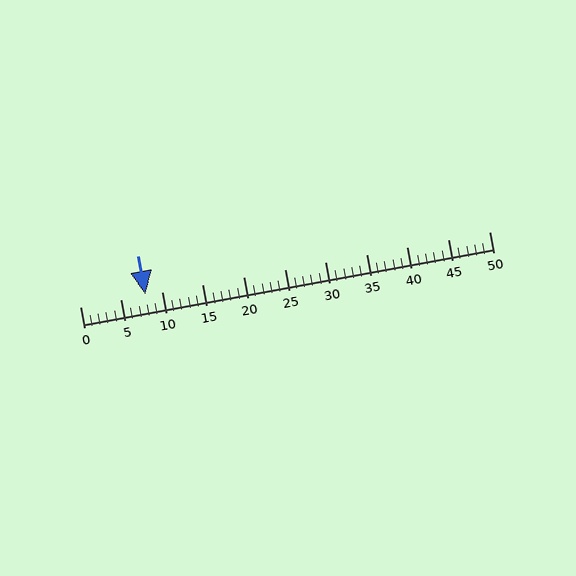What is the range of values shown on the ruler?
The ruler shows values from 0 to 50.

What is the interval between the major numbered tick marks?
The major tick marks are spaced 5 units apart.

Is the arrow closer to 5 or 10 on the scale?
The arrow is closer to 10.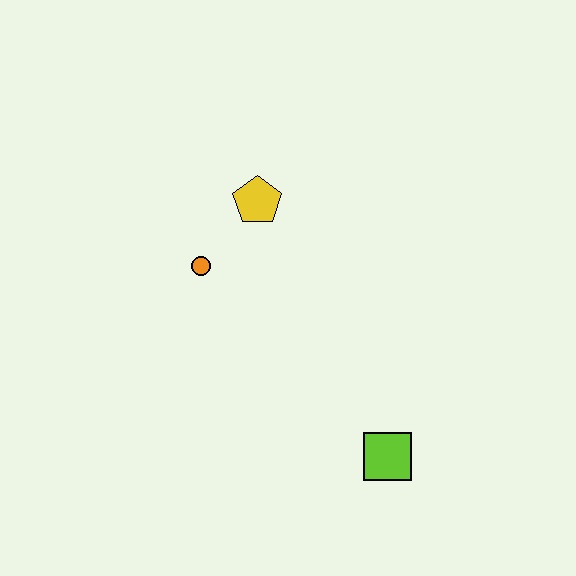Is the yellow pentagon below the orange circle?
No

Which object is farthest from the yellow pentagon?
The lime square is farthest from the yellow pentagon.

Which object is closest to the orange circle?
The yellow pentagon is closest to the orange circle.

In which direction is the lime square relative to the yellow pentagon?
The lime square is below the yellow pentagon.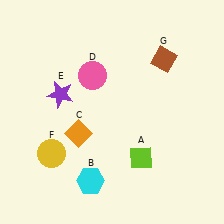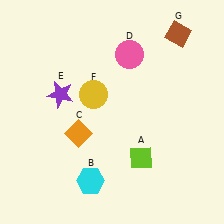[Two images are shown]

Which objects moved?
The objects that moved are: the pink circle (D), the yellow circle (F), the brown diamond (G).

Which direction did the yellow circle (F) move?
The yellow circle (F) moved up.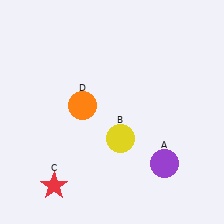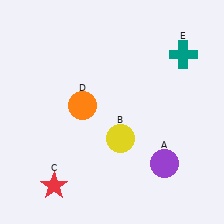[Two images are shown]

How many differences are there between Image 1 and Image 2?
There is 1 difference between the two images.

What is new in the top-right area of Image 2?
A teal cross (E) was added in the top-right area of Image 2.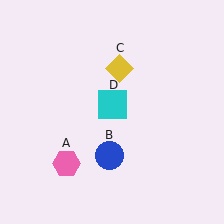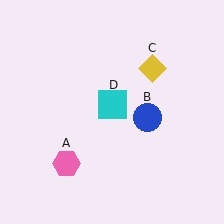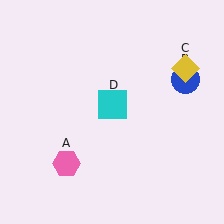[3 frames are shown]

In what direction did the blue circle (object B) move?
The blue circle (object B) moved up and to the right.